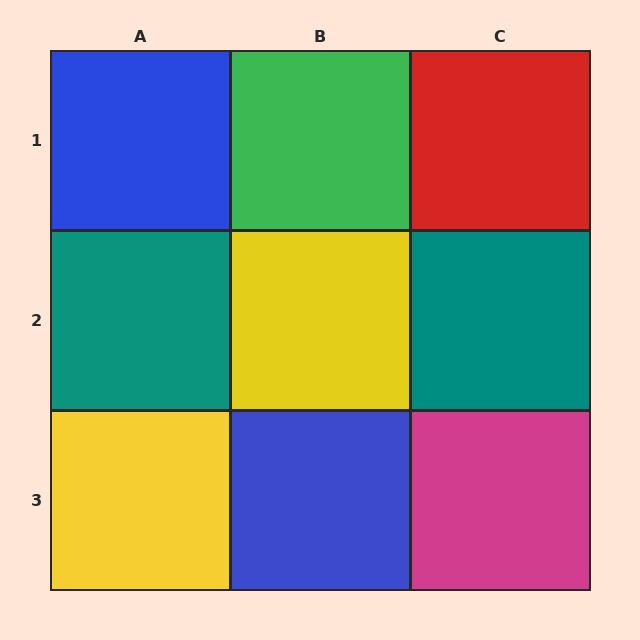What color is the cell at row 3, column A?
Yellow.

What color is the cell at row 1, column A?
Blue.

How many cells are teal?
2 cells are teal.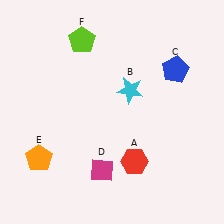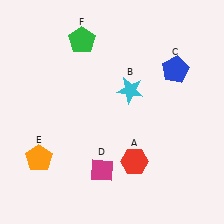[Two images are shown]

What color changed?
The pentagon (F) changed from lime in Image 1 to green in Image 2.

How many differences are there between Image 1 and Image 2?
There is 1 difference between the two images.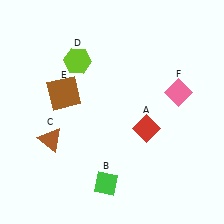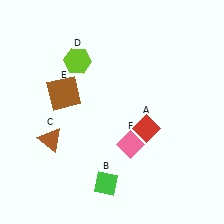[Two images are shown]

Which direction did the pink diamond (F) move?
The pink diamond (F) moved down.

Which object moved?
The pink diamond (F) moved down.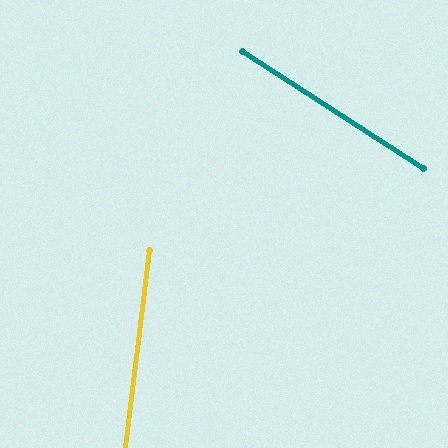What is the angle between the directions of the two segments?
Approximately 64 degrees.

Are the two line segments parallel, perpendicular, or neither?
Neither parallel nor perpendicular — they differ by about 64°.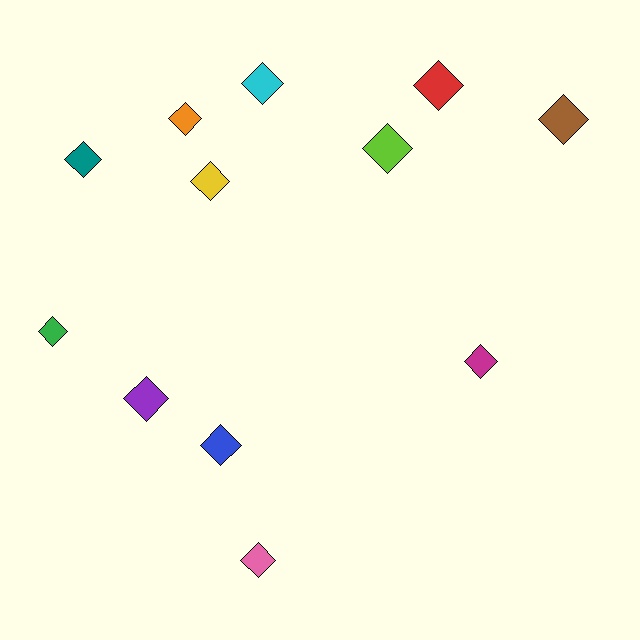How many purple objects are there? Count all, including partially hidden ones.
There is 1 purple object.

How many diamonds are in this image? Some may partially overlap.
There are 12 diamonds.